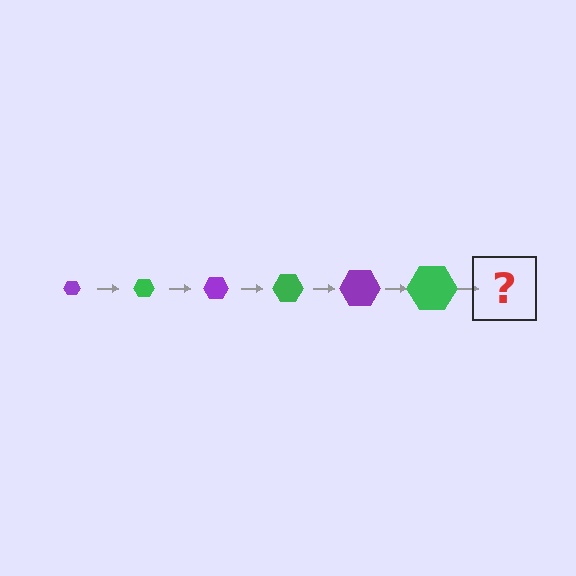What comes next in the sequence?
The next element should be a purple hexagon, larger than the previous one.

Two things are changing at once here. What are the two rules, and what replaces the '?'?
The two rules are that the hexagon grows larger each step and the color cycles through purple and green. The '?' should be a purple hexagon, larger than the previous one.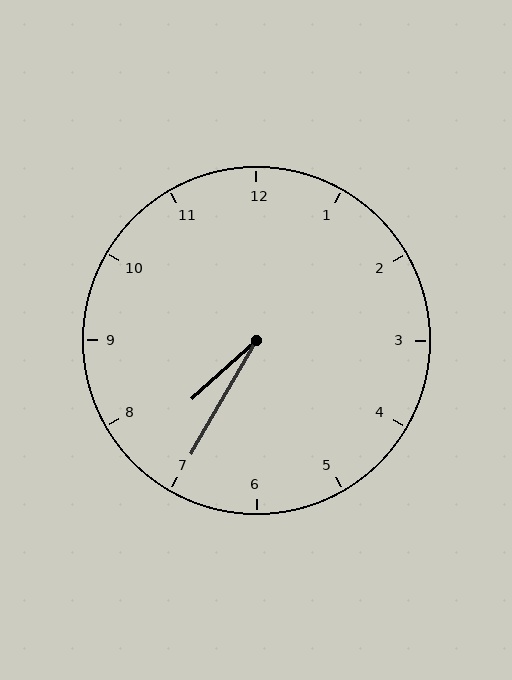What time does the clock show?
7:35.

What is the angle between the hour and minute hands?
Approximately 18 degrees.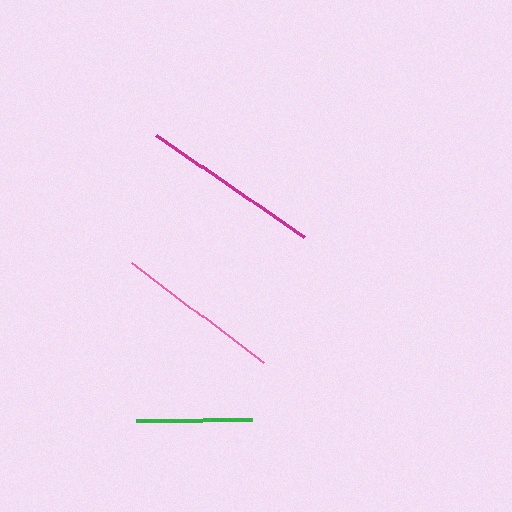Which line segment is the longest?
The magenta line is the longest at approximately 180 pixels.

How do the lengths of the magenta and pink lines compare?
The magenta and pink lines are approximately the same length.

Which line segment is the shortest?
The green line is the shortest at approximately 116 pixels.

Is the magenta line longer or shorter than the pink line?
The magenta line is longer than the pink line.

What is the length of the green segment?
The green segment is approximately 116 pixels long.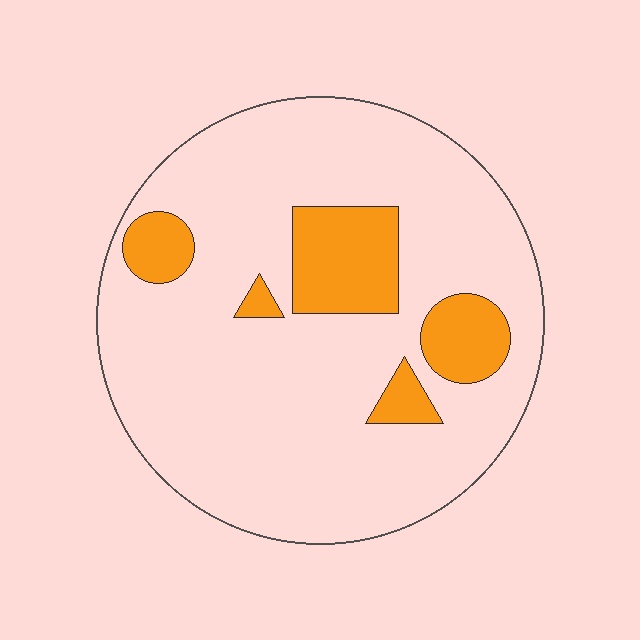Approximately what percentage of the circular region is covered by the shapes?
Approximately 15%.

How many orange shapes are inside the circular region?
5.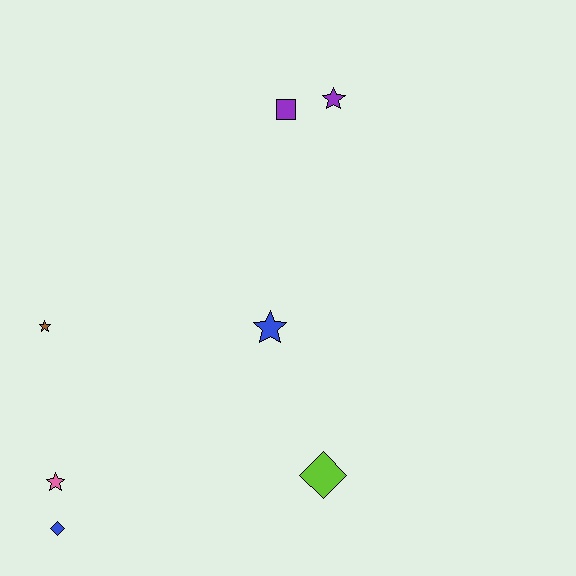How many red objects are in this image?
There are no red objects.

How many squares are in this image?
There is 1 square.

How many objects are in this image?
There are 7 objects.